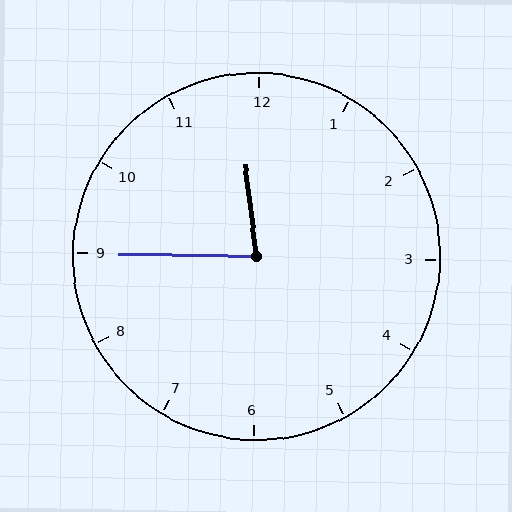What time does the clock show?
11:45.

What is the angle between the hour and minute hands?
Approximately 82 degrees.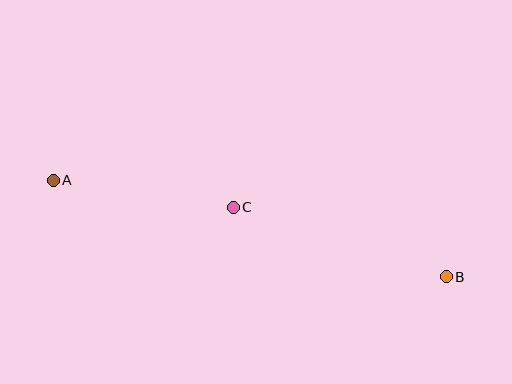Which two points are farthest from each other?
Points A and B are farthest from each other.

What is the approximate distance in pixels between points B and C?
The distance between B and C is approximately 224 pixels.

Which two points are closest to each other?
Points A and C are closest to each other.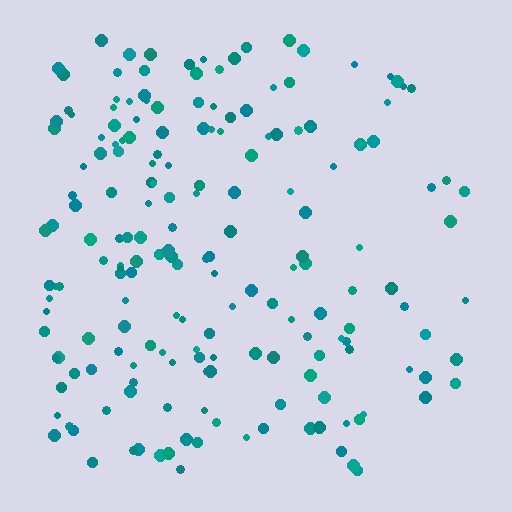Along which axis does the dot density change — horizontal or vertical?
Horizontal.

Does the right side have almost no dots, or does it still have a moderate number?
Still a moderate number, just noticeably fewer than the left.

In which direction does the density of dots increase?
From right to left, with the left side densest.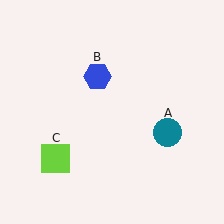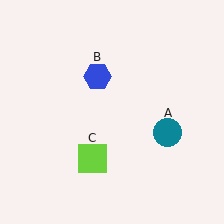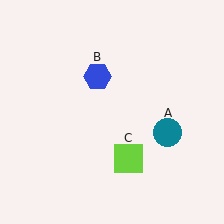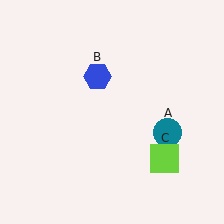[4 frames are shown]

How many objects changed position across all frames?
1 object changed position: lime square (object C).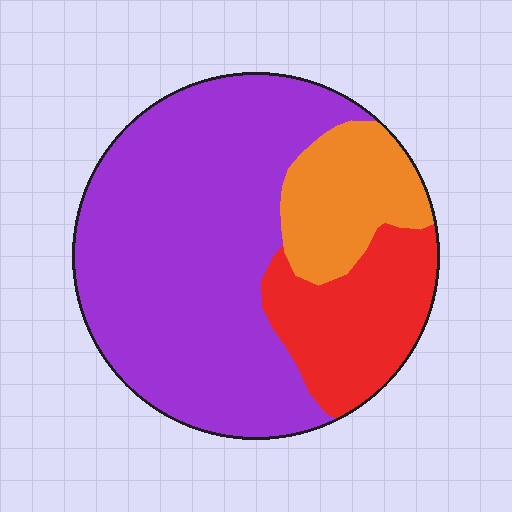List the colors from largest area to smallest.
From largest to smallest: purple, red, orange.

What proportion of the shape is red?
Red takes up less than a quarter of the shape.